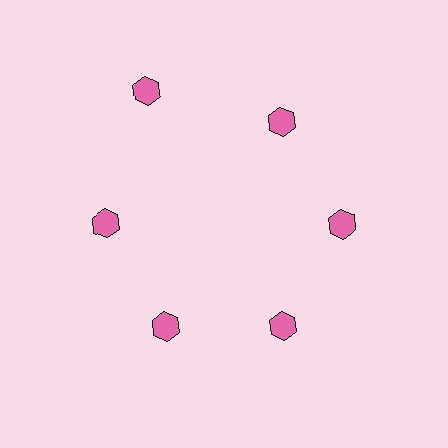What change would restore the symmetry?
The symmetry would be restored by moving it inward, back onto the ring so that all 6 hexagons sit at equal angles and equal distance from the center.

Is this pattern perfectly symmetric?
No. The 6 pink hexagons are arranged in a ring, but one element near the 11 o'clock position is pushed outward from the center, breaking the 6-fold rotational symmetry.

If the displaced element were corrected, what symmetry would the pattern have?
It would have 6-fold rotational symmetry — the pattern would map onto itself every 60 degrees.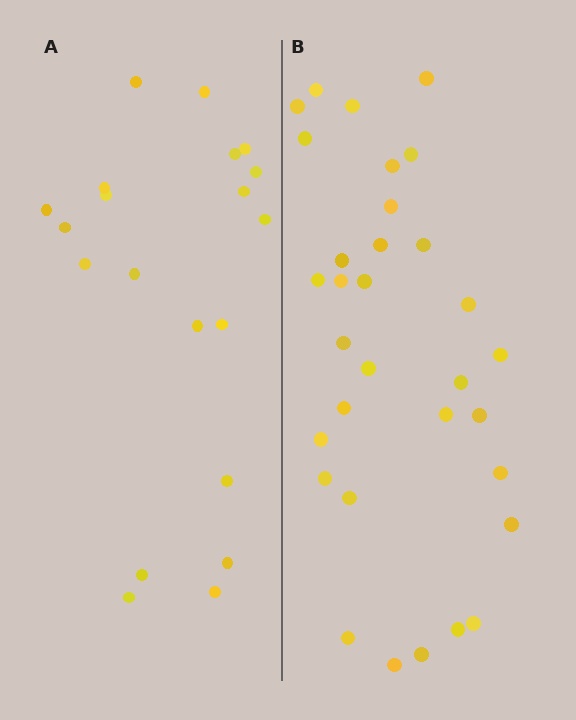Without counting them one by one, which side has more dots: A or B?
Region B (the right region) has more dots.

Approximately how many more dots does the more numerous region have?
Region B has roughly 12 or so more dots than region A.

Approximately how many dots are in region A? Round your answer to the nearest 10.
About 20 dots.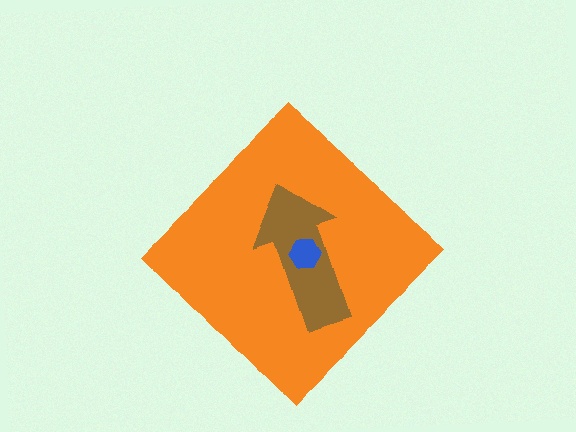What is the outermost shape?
The orange diamond.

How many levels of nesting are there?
3.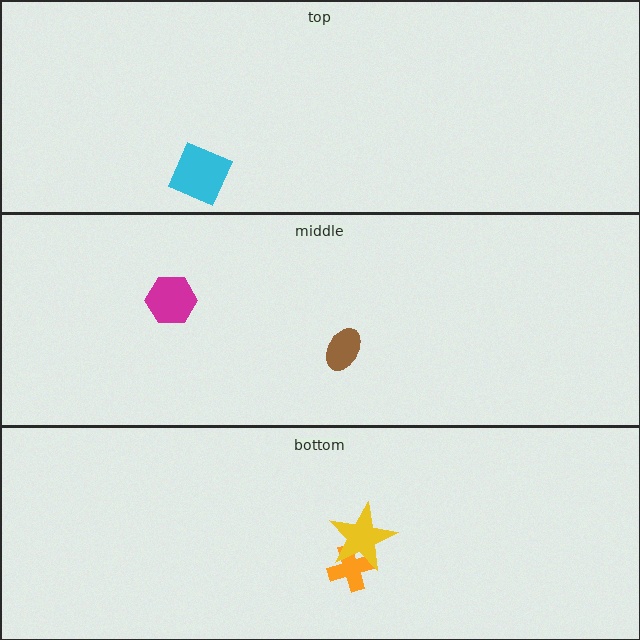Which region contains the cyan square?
The top region.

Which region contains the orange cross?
The bottom region.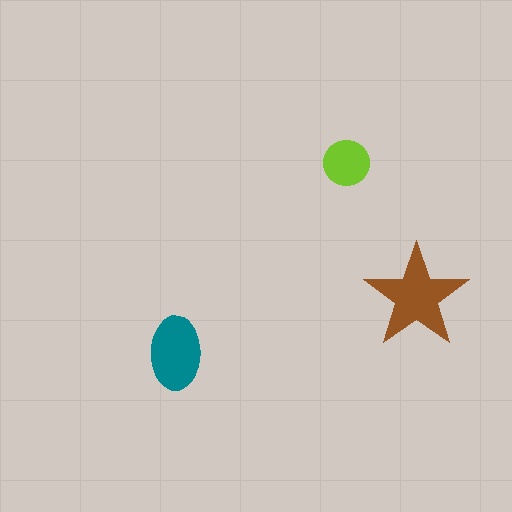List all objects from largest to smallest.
The brown star, the teal ellipse, the lime circle.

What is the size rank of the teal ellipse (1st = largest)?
2nd.